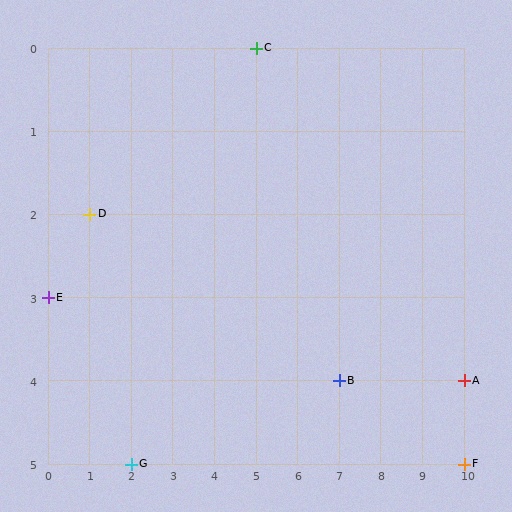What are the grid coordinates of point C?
Point C is at grid coordinates (5, 0).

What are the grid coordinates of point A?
Point A is at grid coordinates (10, 4).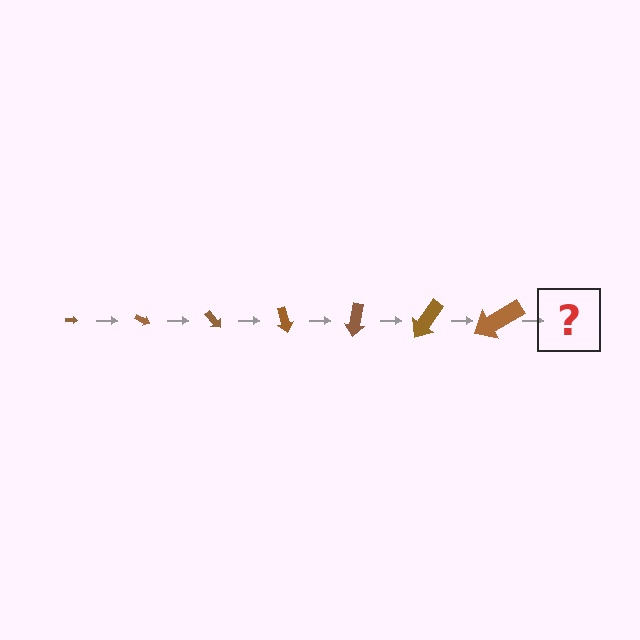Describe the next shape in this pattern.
It should be an arrow, larger than the previous one and rotated 175 degrees from the start.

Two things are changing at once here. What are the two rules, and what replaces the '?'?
The two rules are that the arrow grows larger each step and it rotates 25 degrees each step. The '?' should be an arrow, larger than the previous one and rotated 175 degrees from the start.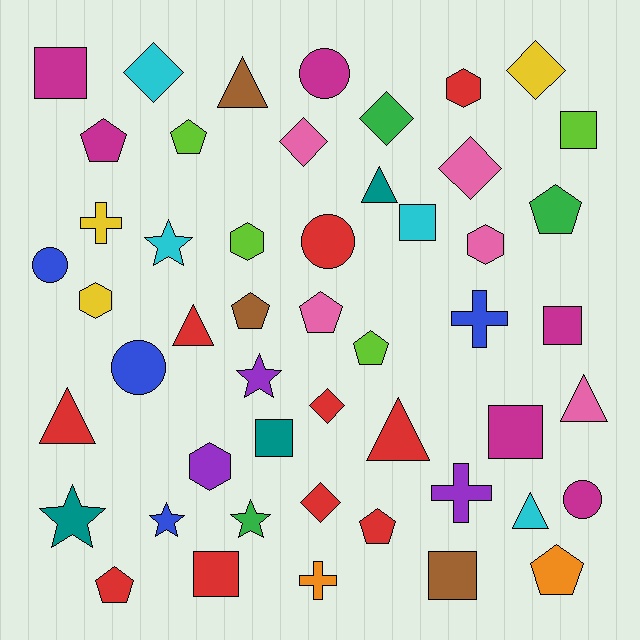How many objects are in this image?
There are 50 objects.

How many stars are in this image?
There are 5 stars.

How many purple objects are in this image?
There are 3 purple objects.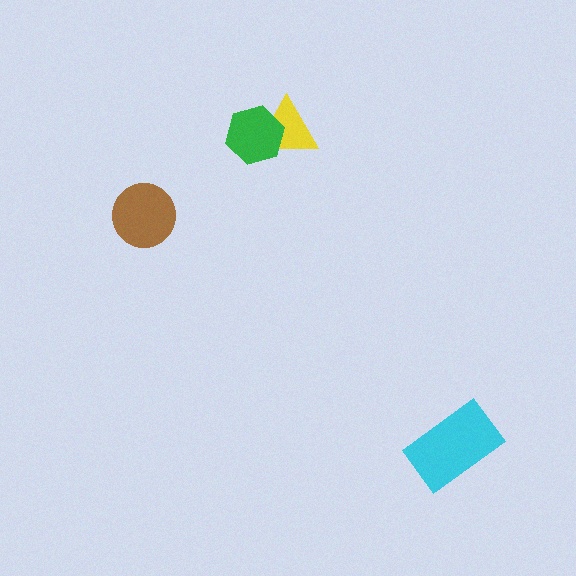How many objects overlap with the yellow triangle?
1 object overlaps with the yellow triangle.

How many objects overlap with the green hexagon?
1 object overlaps with the green hexagon.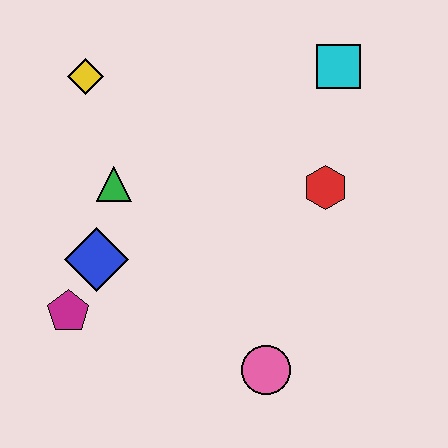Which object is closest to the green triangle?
The blue diamond is closest to the green triangle.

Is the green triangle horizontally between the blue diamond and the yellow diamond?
No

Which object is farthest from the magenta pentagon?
The cyan square is farthest from the magenta pentagon.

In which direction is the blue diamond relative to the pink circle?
The blue diamond is to the left of the pink circle.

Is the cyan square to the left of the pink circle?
No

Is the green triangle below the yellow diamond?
Yes